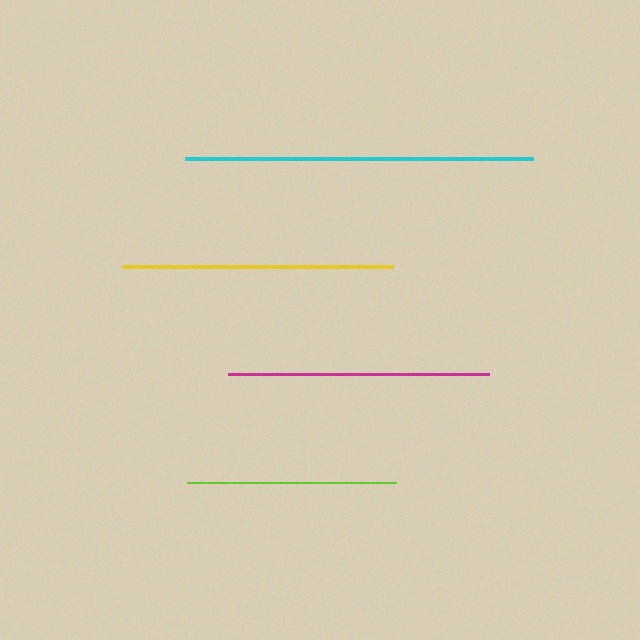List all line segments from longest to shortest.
From longest to shortest: cyan, yellow, magenta, lime.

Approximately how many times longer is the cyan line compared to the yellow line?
The cyan line is approximately 1.3 times the length of the yellow line.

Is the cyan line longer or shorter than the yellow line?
The cyan line is longer than the yellow line.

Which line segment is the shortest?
The lime line is the shortest at approximately 208 pixels.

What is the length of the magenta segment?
The magenta segment is approximately 262 pixels long.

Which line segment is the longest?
The cyan line is the longest at approximately 348 pixels.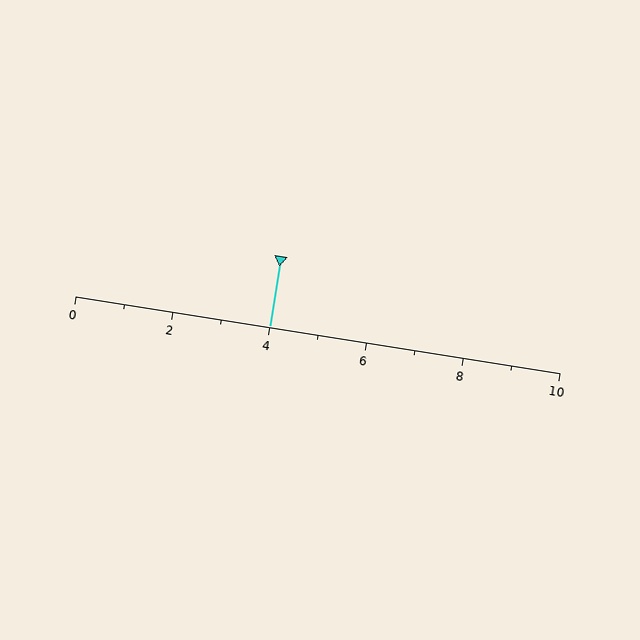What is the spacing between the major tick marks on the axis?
The major ticks are spaced 2 apart.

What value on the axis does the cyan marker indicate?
The marker indicates approximately 4.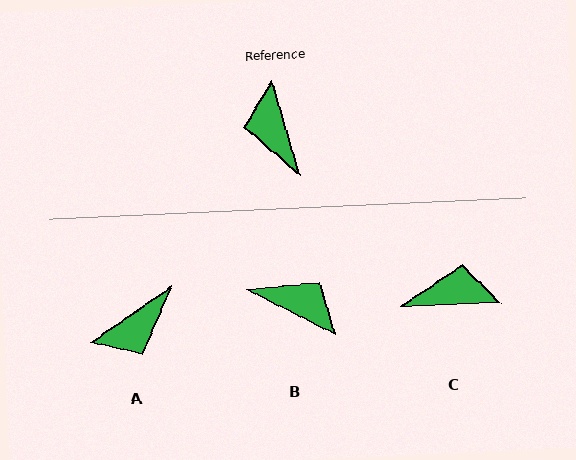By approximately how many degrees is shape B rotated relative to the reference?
Approximately 133 degrees clockwise.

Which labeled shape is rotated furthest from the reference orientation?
B, about 133 degrees away.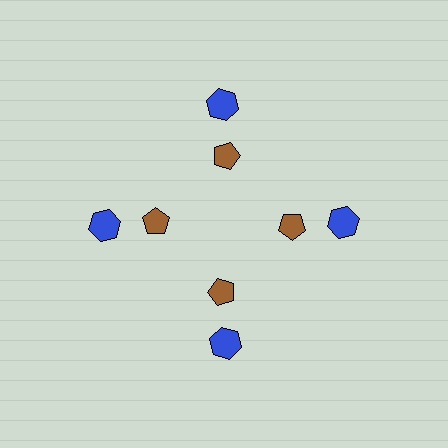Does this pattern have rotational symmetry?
Yes, this pattern has 4-fold rotational symmetry. It looks the same after rotating 90 degrees around the center.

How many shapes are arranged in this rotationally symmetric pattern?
There are 8 shapes, arranged in 4 groups of 2.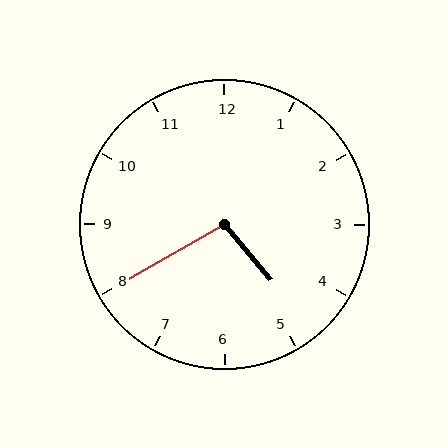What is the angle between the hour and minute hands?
Approximately 100 degrees.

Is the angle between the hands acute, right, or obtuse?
It is obtuse.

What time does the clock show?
4:40.